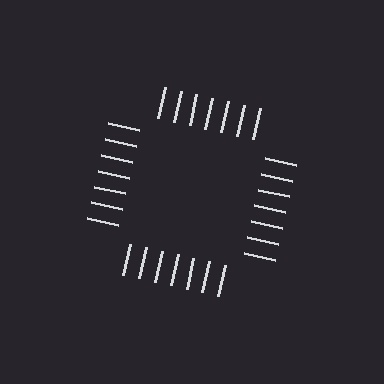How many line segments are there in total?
28 — 7 along each of the 4 edges.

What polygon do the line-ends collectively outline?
An illusory square — the line segments terminate on its edges but no continuous stroke is drawn.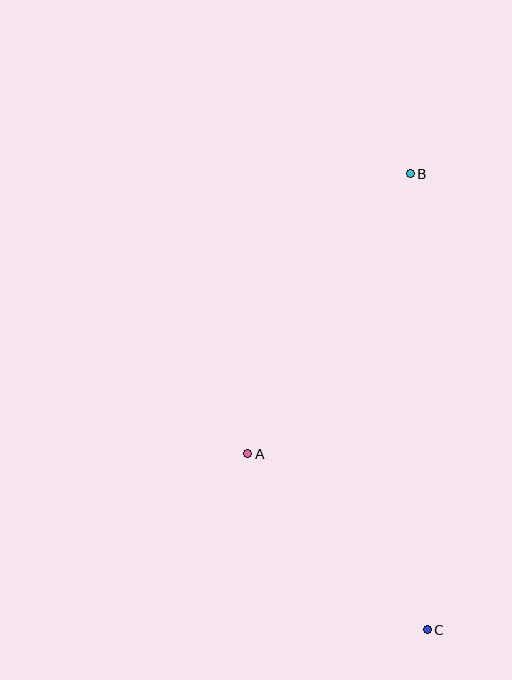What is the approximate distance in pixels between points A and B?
The distance between A and B is approximately 324 pixels.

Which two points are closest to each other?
Points A and C are closest to each other.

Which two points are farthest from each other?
Points B and C are farthest from each other.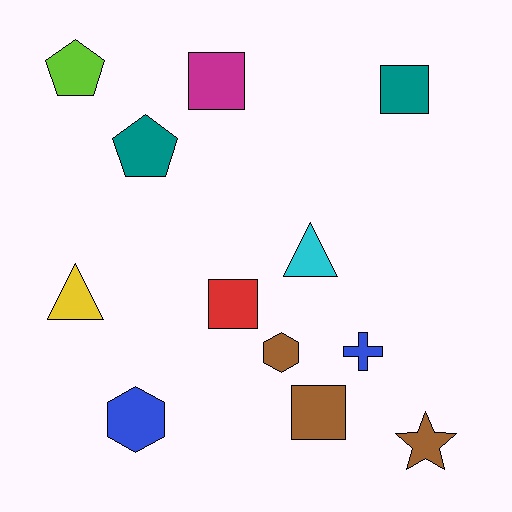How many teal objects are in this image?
There are 2 teal objects.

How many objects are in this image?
There are 12 objects.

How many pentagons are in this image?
There are 2 pentagons.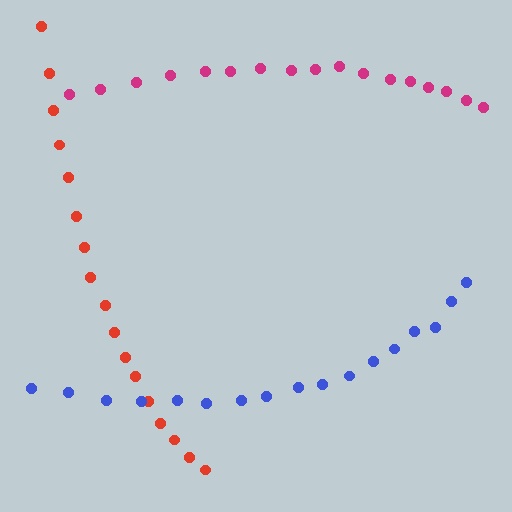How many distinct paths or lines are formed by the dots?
There are 3 distinct paths.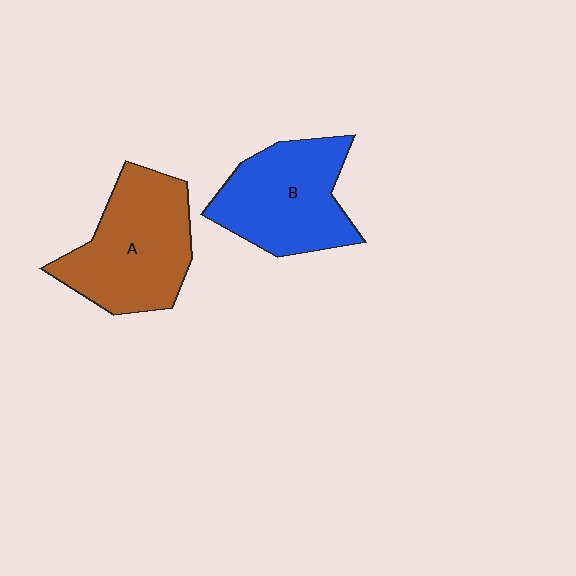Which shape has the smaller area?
Shape B (blue).